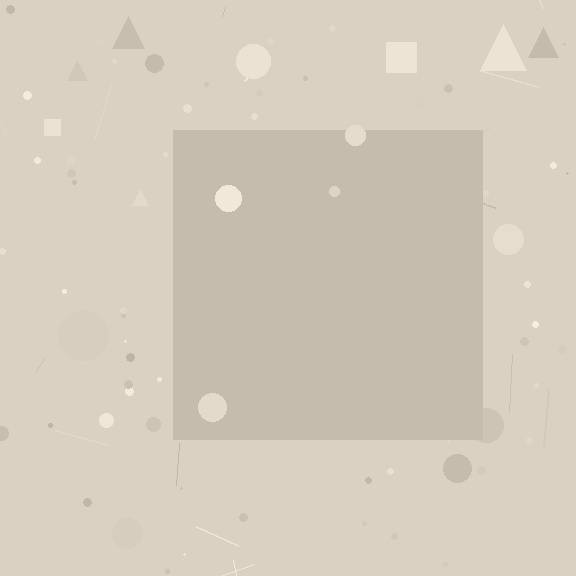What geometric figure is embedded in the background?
A square is embedded in the background.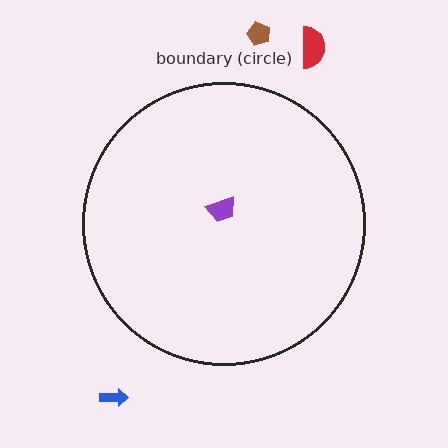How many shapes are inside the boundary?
1 inside, 3 outside.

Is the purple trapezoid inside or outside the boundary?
Inside.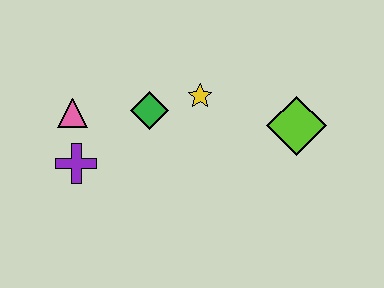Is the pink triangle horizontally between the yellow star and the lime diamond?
No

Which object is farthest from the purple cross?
The lime diamond is farthest from the purple cross.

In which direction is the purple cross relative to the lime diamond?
The purple cross is to the left of the lime diamond.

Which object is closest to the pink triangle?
The purple cross is closest to the pink triangle.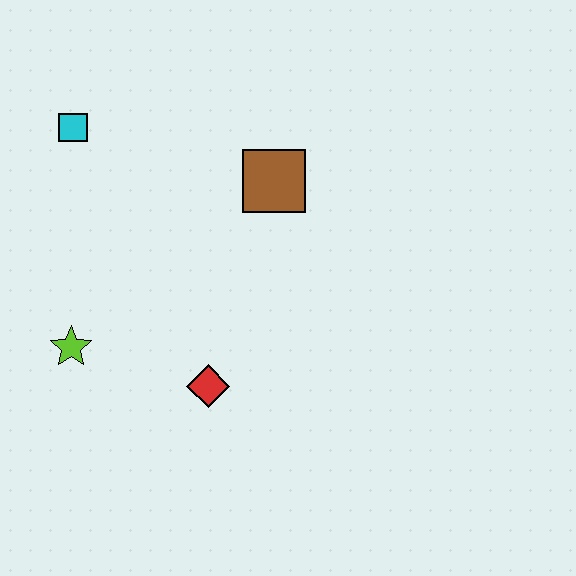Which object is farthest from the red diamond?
The cyan square is farthest from the red diamond.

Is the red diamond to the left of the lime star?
No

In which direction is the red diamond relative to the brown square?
The red diamond is below the brown square.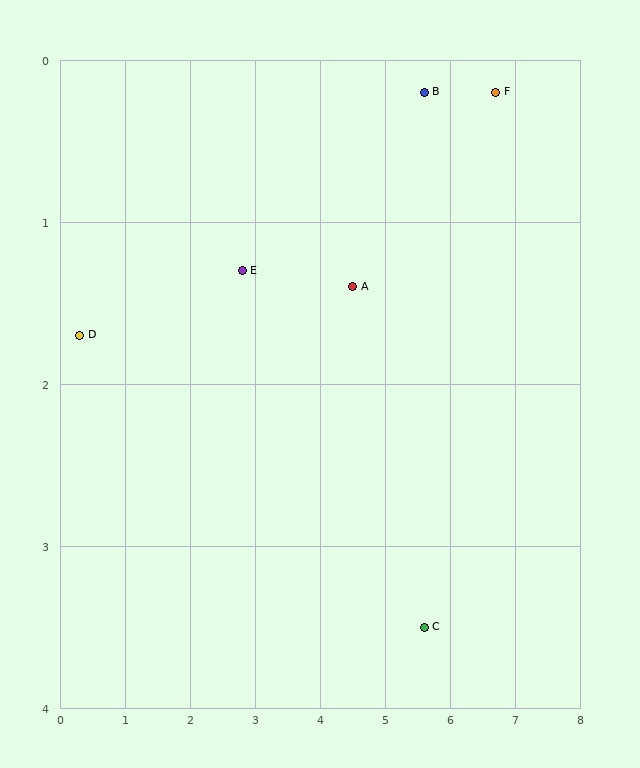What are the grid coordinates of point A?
Point A is at approximately (4.5, 1.4).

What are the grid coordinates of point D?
Point D is at approximately (0.3, 1.7).